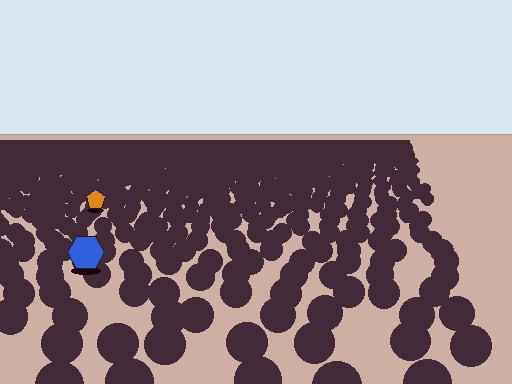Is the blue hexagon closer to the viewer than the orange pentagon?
Yes. The blue hexagon is closer — you can tell from the texture gradient: the ground texture is coarser near it.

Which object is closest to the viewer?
The blue hexagon is closest. The texture marks near it are larger and more spread out.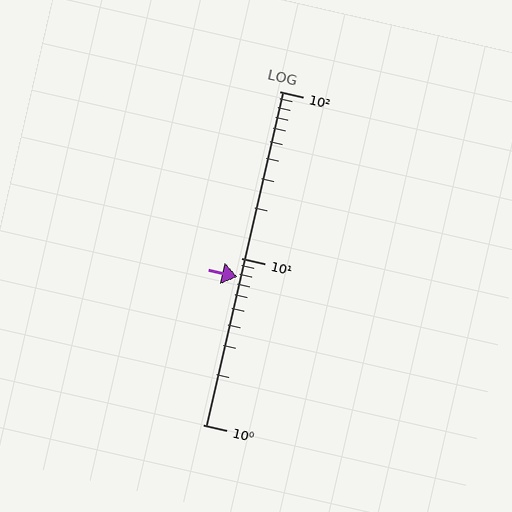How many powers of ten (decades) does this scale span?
The scale spans 2 decades, from 1 to 100.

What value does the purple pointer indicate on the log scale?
The pointer indicates approximately 7.7.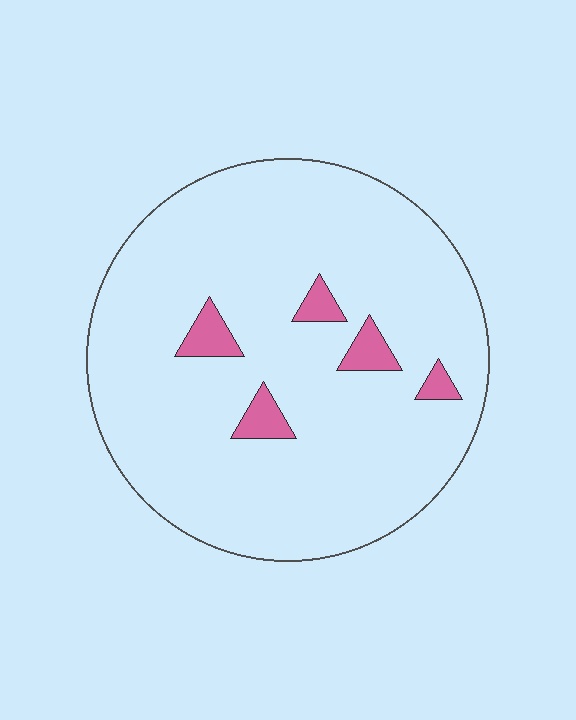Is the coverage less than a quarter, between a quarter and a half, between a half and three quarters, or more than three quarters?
Less than a quarter.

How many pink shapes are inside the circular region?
5.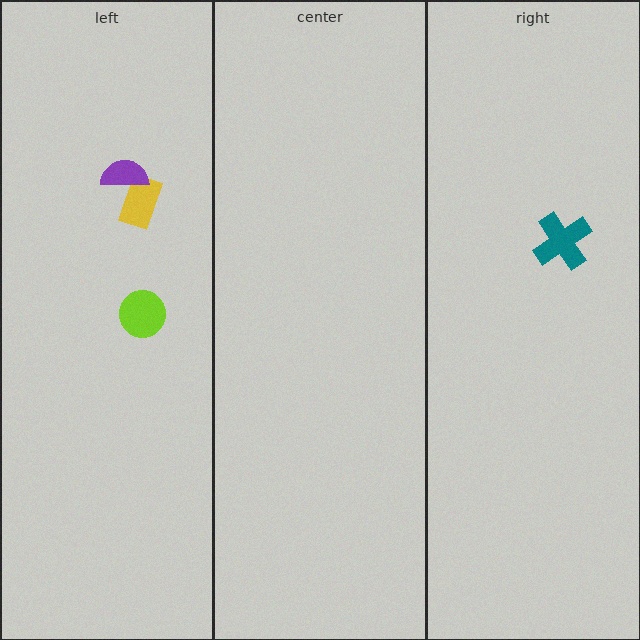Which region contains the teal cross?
The right region.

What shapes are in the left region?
The yellow rectangle, the lime circle, the purple semicircle.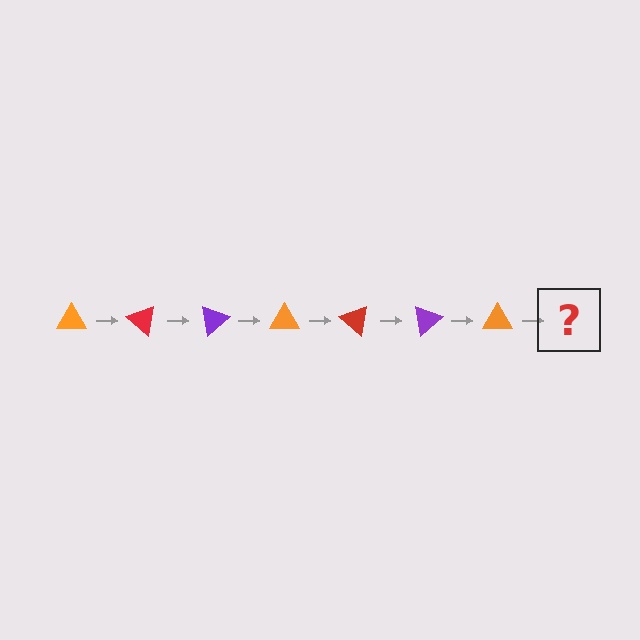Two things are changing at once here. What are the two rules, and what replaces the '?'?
The two rules are that it rotates 40 degrees each step and the color cycles through orange, red, and purple. The '?' should be a red triangle, rotated 280 degrees from the start.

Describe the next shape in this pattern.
It should be a red triangle, rotated 280 degrees from the start.